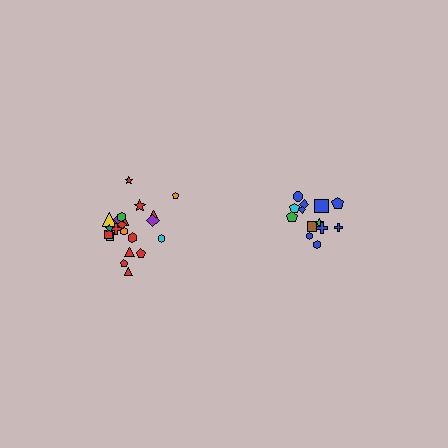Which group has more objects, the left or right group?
The left group.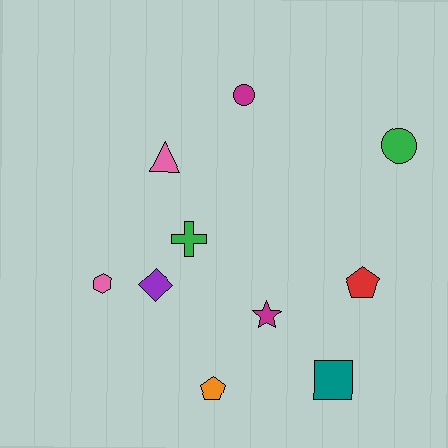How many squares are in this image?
There is 1 square.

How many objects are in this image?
There are 10 objects.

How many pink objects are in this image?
There are 2 pink objects.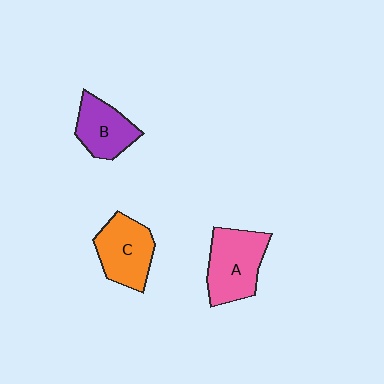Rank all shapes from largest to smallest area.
From largest to smallest: A (pink), C (orange), B (purple).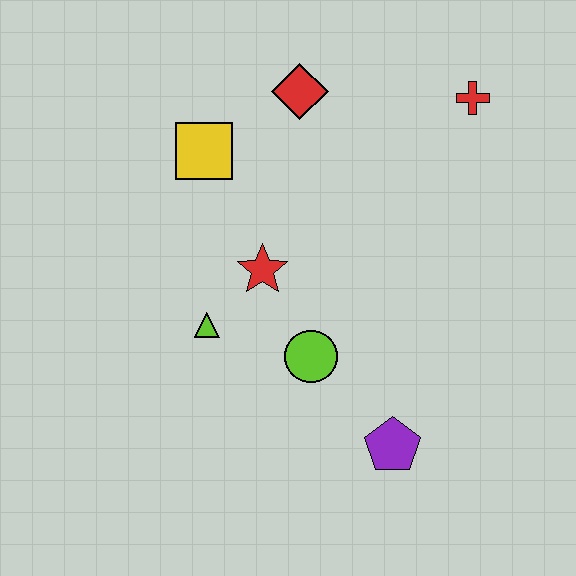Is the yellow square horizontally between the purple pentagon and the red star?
No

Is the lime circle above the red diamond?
No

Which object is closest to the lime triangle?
The red star is closest to the lime triangle.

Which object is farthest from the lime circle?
The red cross is farthest from the lime circle.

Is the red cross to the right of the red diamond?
Yes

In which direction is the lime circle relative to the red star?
The lime circle is below the red star.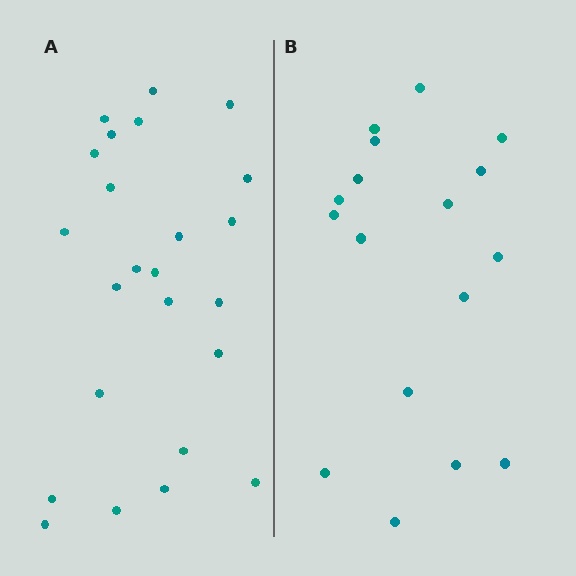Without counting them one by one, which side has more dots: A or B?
Region A (the left region) has more dots.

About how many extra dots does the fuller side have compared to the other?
Region A has roughly 8 or so more dots than region B.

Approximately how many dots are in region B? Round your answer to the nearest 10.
About 20 dots. (The exact count is 17, which rounds to 20.)